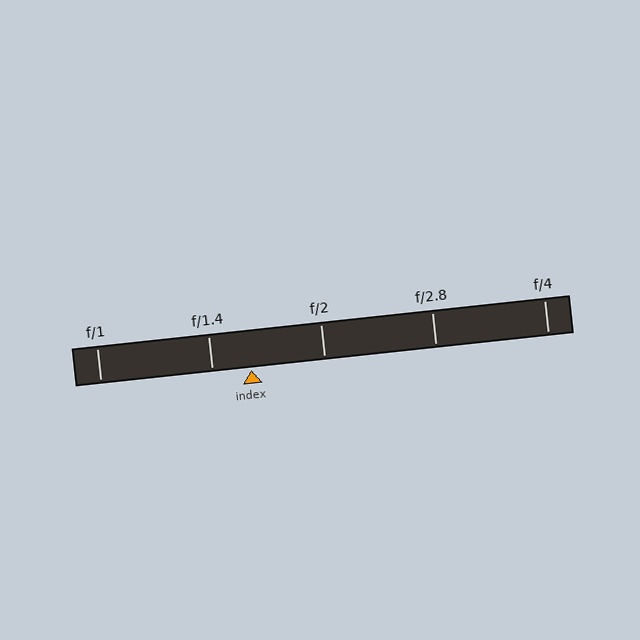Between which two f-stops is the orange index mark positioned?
The index mark is between f/1.4 and f/2.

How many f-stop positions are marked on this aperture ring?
There are 5 f-stop positions marked.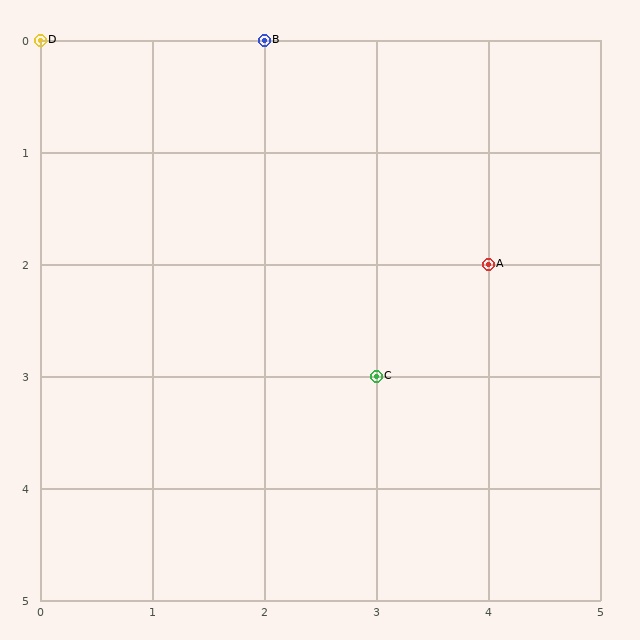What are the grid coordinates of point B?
Point B is at grid coordinates (2, 0).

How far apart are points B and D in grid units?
Points B and D are 2 columns apart.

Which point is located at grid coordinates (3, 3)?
Point C is at (3, 3).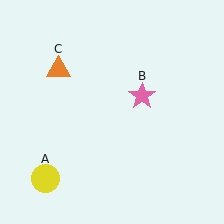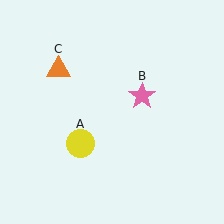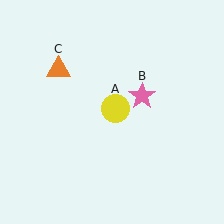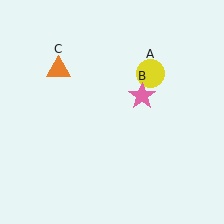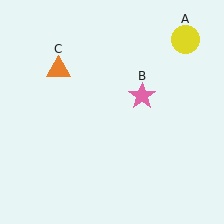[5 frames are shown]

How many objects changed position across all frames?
1 object changed position: yellow circle (object A).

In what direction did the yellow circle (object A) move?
The yellow circle (object A) moved up and to the right.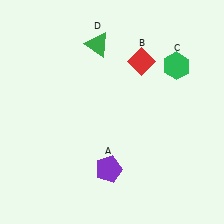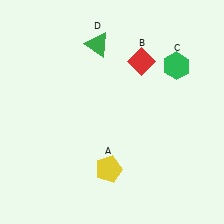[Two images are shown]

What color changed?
The pentagon (A) changed from purple in Image 1 to yellow in Image 2.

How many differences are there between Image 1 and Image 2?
There is 1 difference between the two images.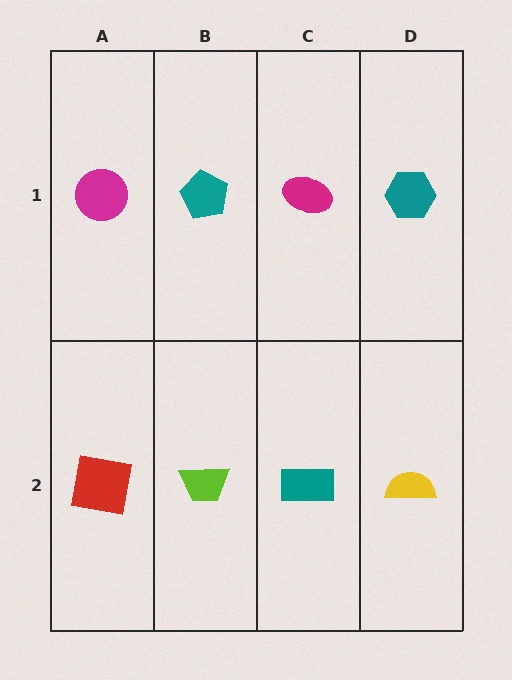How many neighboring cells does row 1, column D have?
2.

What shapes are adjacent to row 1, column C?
A teal rectangle (row 2, column C), a teal pentagon (row 1, column B), a teal hexagon (row 1, column D).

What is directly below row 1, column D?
A yellow semicircle.